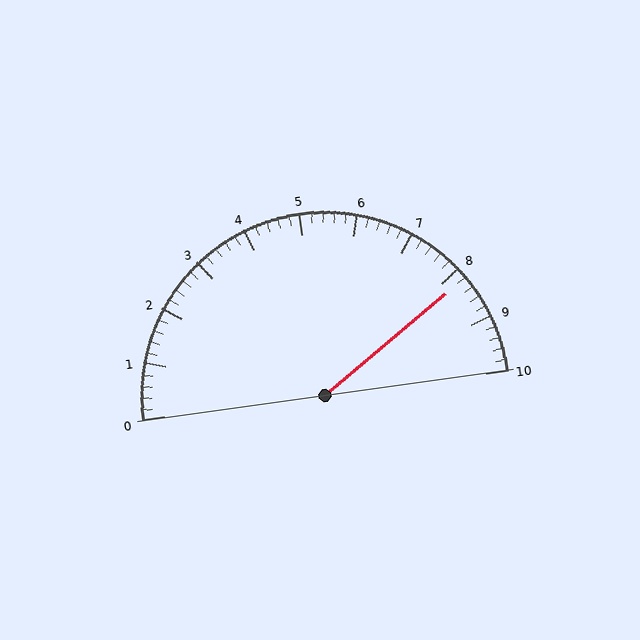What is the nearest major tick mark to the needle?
The nearest major tick mark is 8.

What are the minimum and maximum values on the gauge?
The gauge ranges from 0 to 10.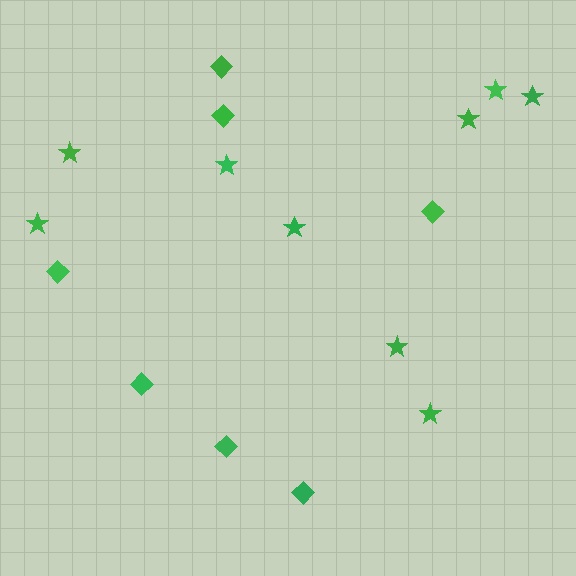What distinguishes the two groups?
There are 2 groups: one group of stars (9) and one group of diamonds (7).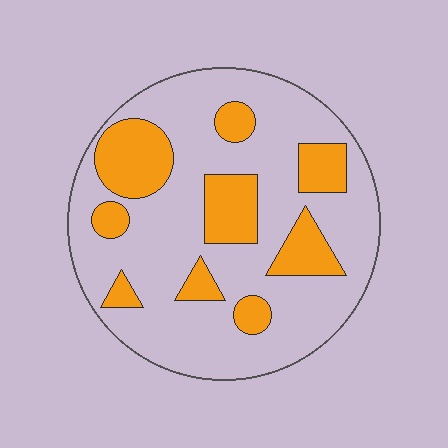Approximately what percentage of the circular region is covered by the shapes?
Approximately 25%.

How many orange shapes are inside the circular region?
9.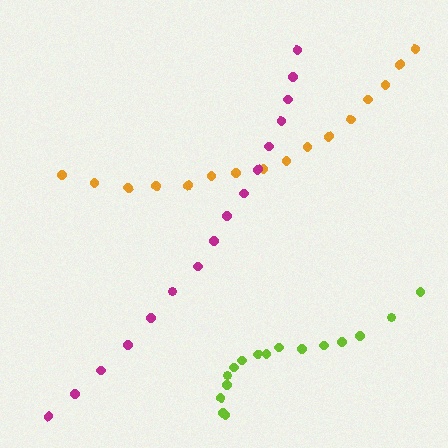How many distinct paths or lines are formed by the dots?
There are 3 distinct paths.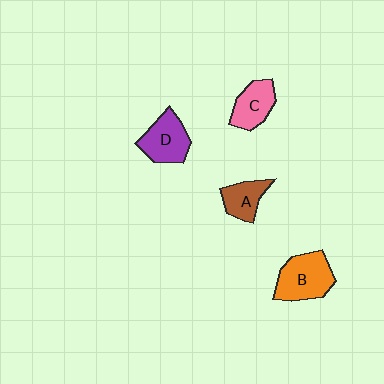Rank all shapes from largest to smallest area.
From largest to smallest: B (orange), D (purple), C (pink), A (brown).